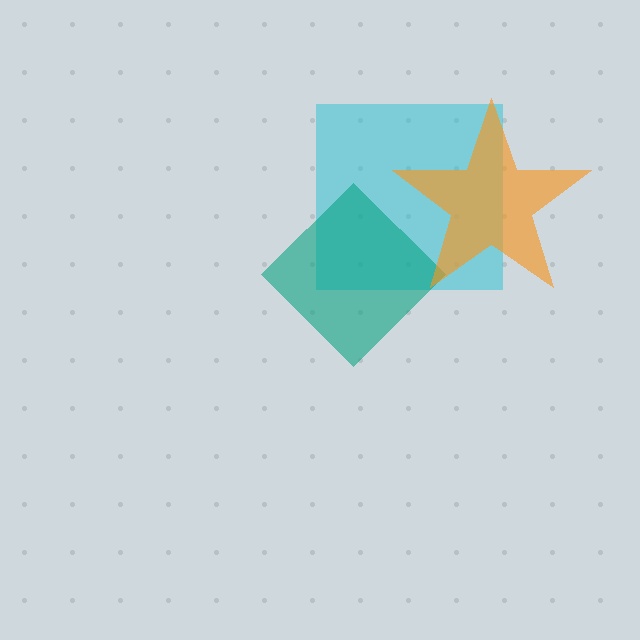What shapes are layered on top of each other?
The layered shapes are: a cyan square, a teal diamond, an orange star.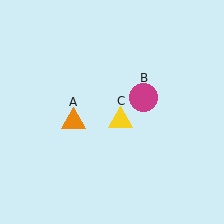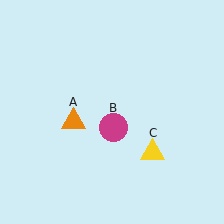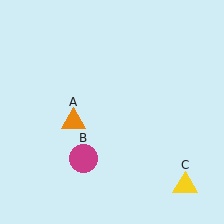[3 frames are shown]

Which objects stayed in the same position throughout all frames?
Orange triangle (object A) remained stationary.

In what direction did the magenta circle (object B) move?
The magenta circle (object B) moved down and to the left.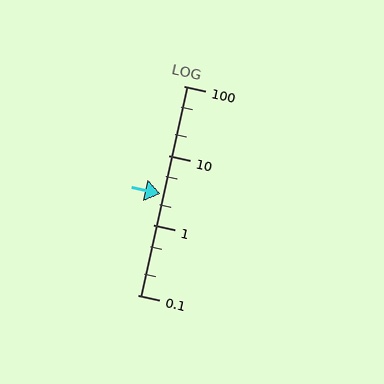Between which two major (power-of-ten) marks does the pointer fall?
The pointer is between 1 and 10.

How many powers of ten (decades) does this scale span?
The scale spans 3 decades, from 0.1 to 100.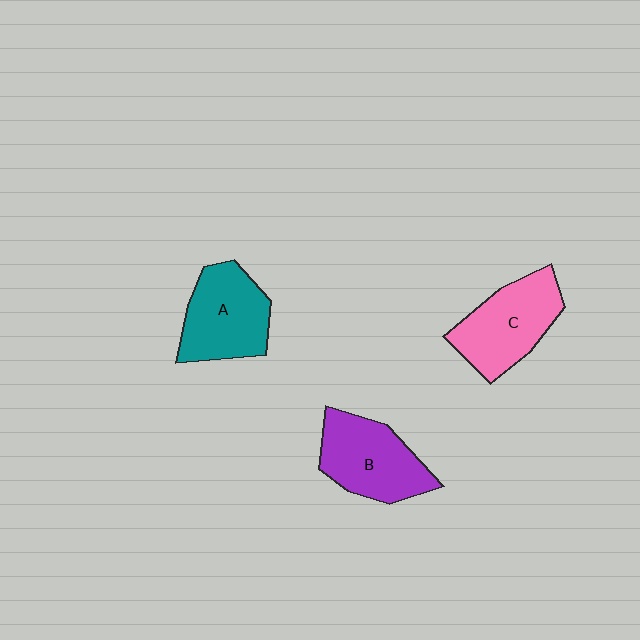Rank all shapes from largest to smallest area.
From largest to smallest: C (pink), B (purple), A (teal).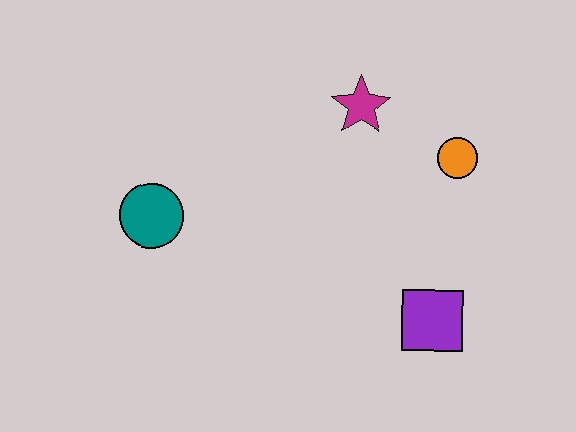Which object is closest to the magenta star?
The orange circle is closest to the magenta star.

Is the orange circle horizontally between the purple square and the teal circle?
No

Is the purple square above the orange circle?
No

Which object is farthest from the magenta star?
The teal circle is farthest from the magenta star.